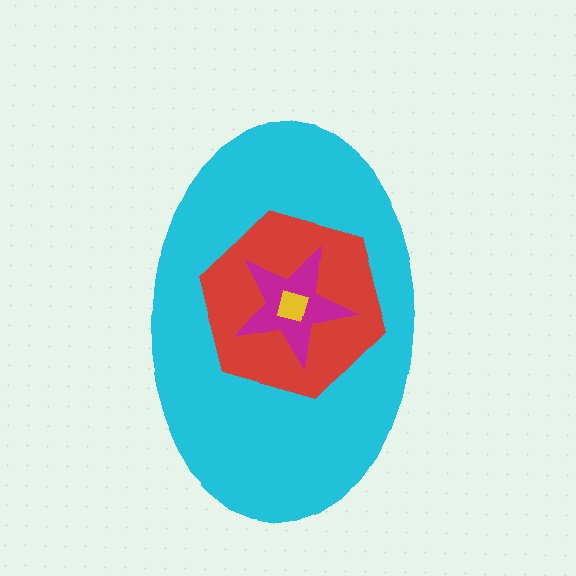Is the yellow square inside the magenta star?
Yes.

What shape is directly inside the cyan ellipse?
The red hexagon.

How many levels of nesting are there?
4.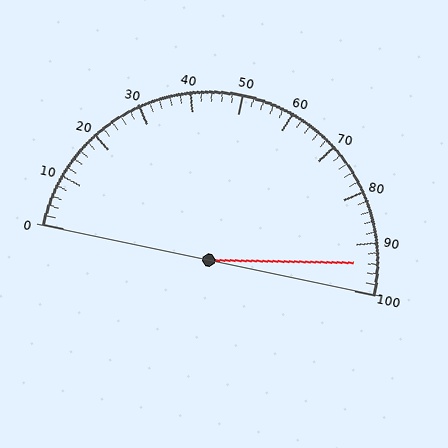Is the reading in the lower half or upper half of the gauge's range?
The reading is in the upper half of the range (0 to 100).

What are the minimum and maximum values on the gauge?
The gauge ranges from 0 to 100.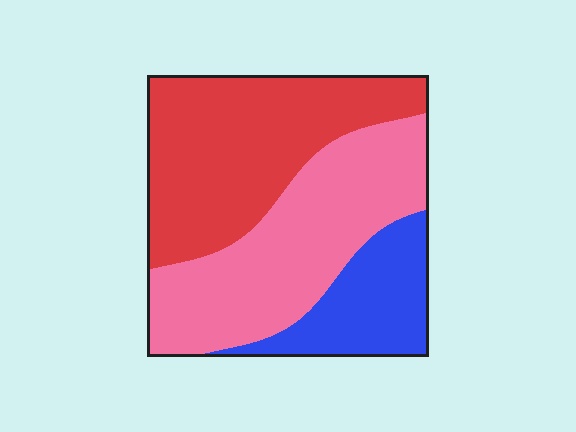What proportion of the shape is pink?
Pink covers 40% of the shape.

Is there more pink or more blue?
Pink.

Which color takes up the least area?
Blue, at roughly 20%.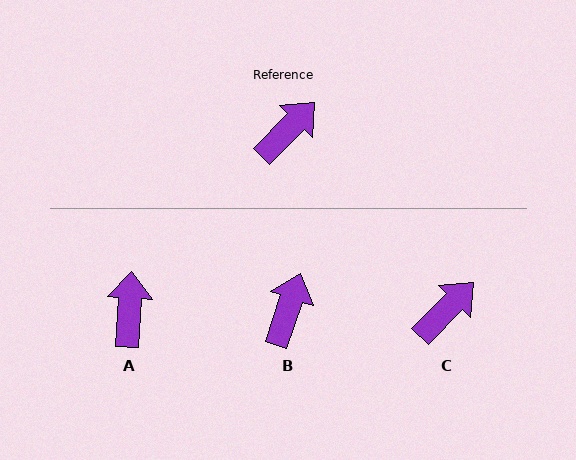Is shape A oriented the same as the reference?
No, it is off by about 41 degrees.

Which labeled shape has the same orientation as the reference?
C.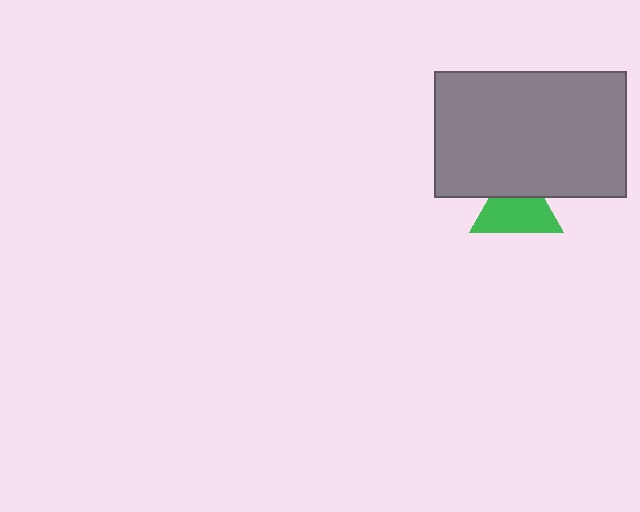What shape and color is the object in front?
The object in front is a gray rectangle.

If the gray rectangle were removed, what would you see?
You would see the complete green triangle.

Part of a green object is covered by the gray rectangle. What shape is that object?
It is a triangle.